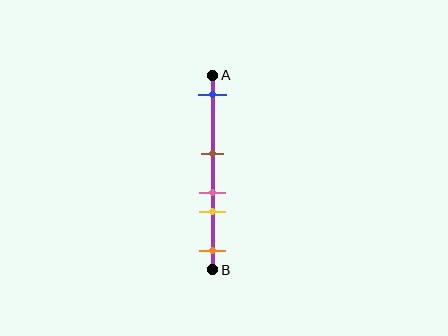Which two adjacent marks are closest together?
The pink and yellow marks are the closest adjacent pair.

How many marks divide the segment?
There are 5 marks dividing the segment.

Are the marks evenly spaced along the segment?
No, the marks are not evenly spaced.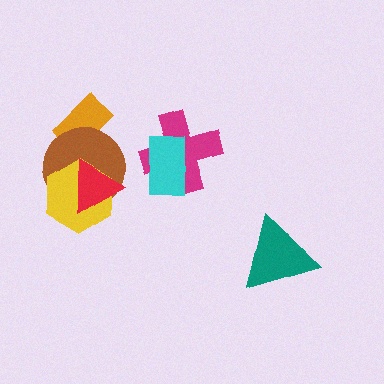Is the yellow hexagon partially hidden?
Yes, it is partially covered by another shape.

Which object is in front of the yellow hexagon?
The red triangle is in front of the yellow hexagon.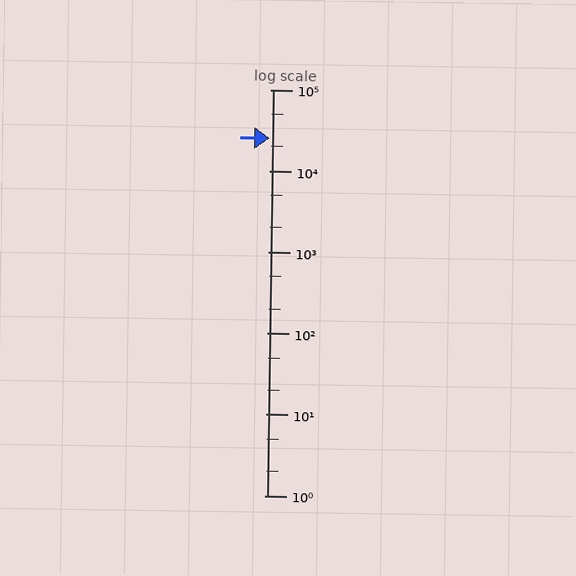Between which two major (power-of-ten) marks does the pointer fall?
The pointer is between 10000 and 100000.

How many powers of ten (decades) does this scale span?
The scale spans 5 decades, from 1 to 100000.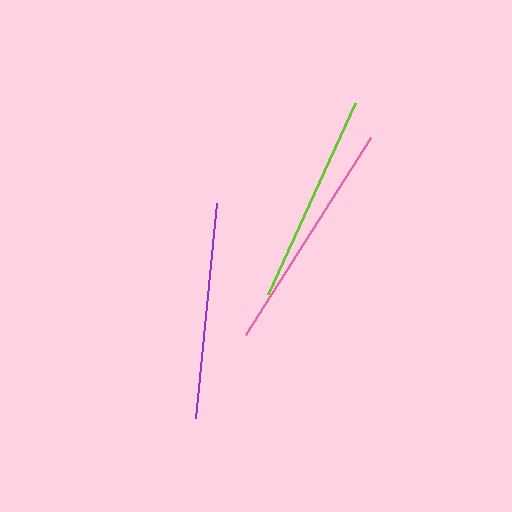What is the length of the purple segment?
The purple segment is approximately 216 pixels long.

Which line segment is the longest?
The pink line is the longest at approximately 233 pixels.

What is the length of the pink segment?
The pink segment is approximately 233 pixels long.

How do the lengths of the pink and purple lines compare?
The pink and purple lines are approximately the same length.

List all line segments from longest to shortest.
From longest to shortest: pink, purple, lime.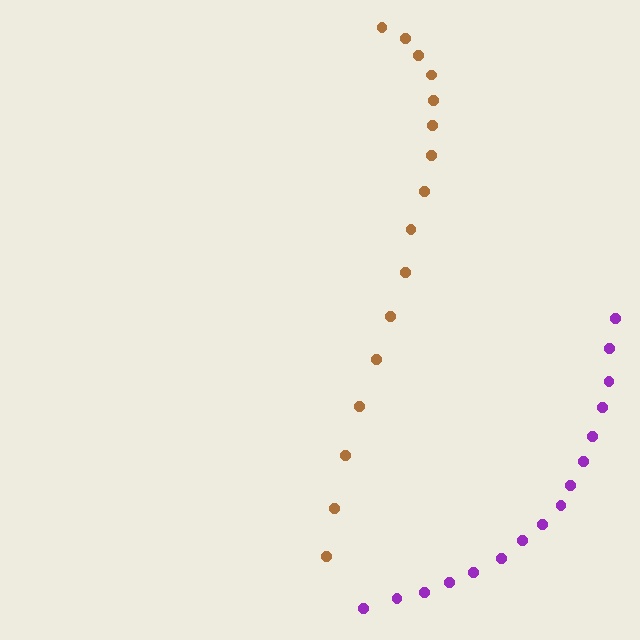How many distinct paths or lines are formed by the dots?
There are 2 distinct paths.